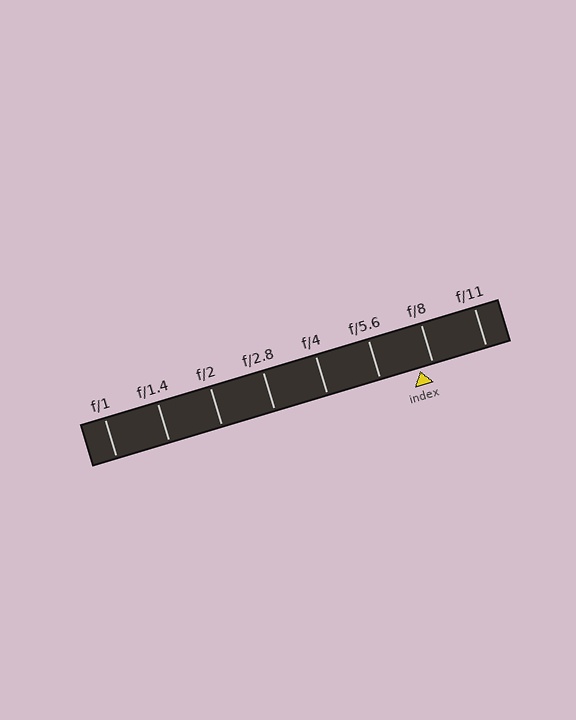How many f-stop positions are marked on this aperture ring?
There are 8 f-stop positions marked.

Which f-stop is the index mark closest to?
The index mark is closest to f/8.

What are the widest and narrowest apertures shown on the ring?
The widest aperture shown is f/1 and the narrowest is f/11.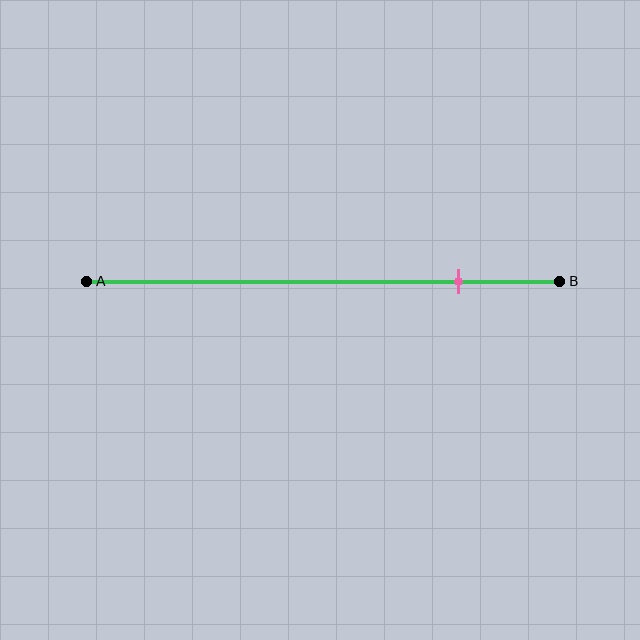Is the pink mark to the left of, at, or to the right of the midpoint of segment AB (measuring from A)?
The pink mark is to the right of the midpoint of segment AB.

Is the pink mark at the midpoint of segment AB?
No, the mark is at about 80% from A, not at the 50% midpoint.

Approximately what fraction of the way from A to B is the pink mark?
The pink mark is approximately 80% of the way from A to B.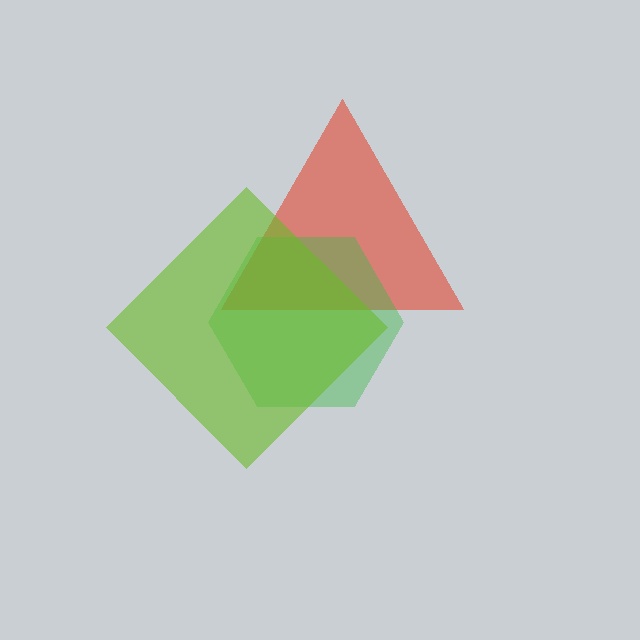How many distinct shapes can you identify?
There are 3 distinct shapes: a red triangle, a green hexagon, a lime diamond.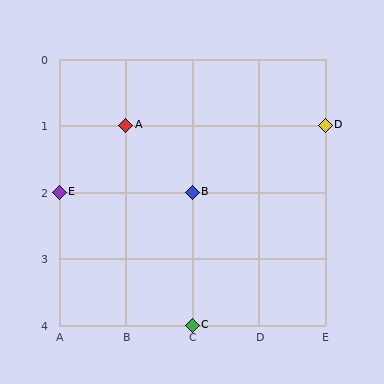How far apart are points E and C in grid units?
Points E and C are 2 columns and 2 rows apart (about 2.8 grid units diagonally).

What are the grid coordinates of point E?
Point E is at grid coordinates (A, 2).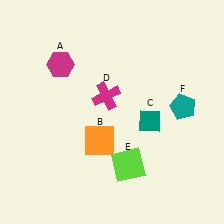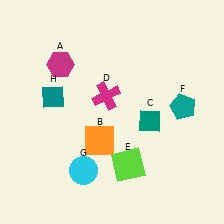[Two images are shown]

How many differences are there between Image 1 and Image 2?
There are 2 differences between the two images.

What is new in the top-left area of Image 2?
A teal diamond (H) was added in the top-left area of Image 2.